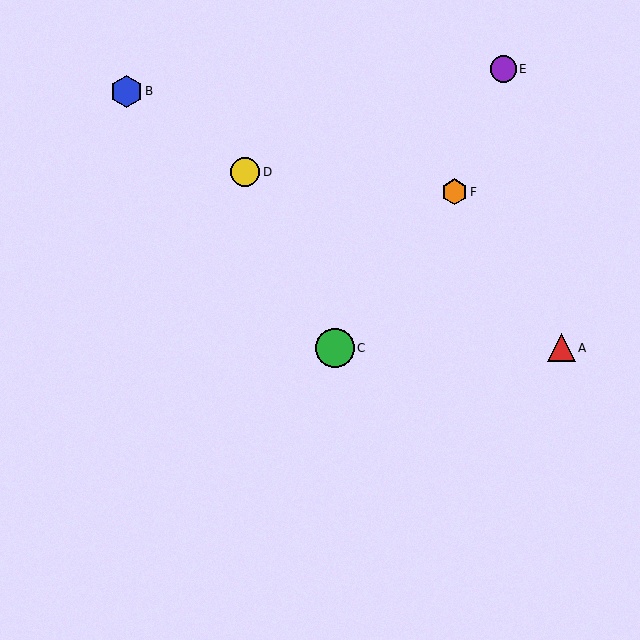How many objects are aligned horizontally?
2 objects (A, C) are aligned horizontally.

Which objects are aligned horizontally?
Objects A, C are aligned horizontally.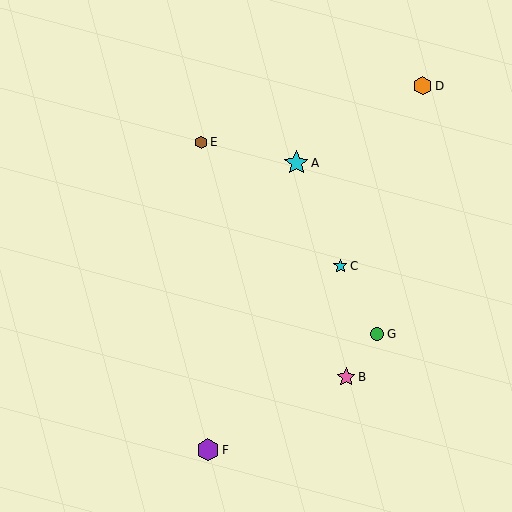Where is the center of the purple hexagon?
The center of the purple hexagon is at (208, 450).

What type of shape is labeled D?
Shape D is an orange hexagon.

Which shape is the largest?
The cyan star (labeled A) is the largest.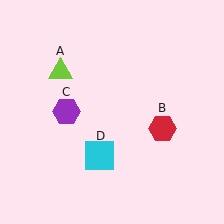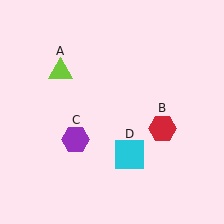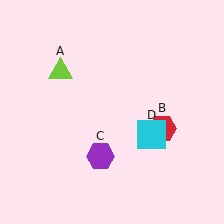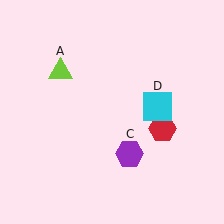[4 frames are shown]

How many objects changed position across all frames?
2 objects changed position: purple hexagon (object C), cyan square (object D).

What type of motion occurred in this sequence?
The purple hexagon (object C), cyan square (object D) rotated counterclockwise around the center of the scene.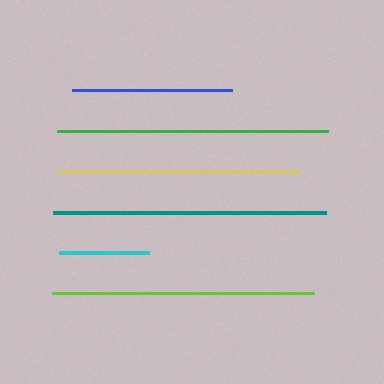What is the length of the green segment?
The green segment is approximately 271 pixels long.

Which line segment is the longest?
The teal line is the longest at approximately 273 pixels.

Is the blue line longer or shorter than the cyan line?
The blue line is longer than the cyan line.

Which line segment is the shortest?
The cyan line is the shortest at approximately 89 pixels.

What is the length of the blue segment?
The blue segment is approximately 160 pixels long.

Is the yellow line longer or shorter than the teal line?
The teal line is longer than the yellow line.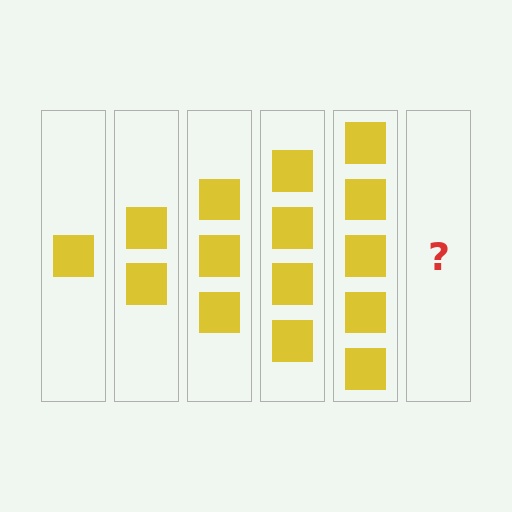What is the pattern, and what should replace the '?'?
The pattern is that each step adds one more square. The '?' should be 6 squares.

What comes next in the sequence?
The next element should be 6 squares.